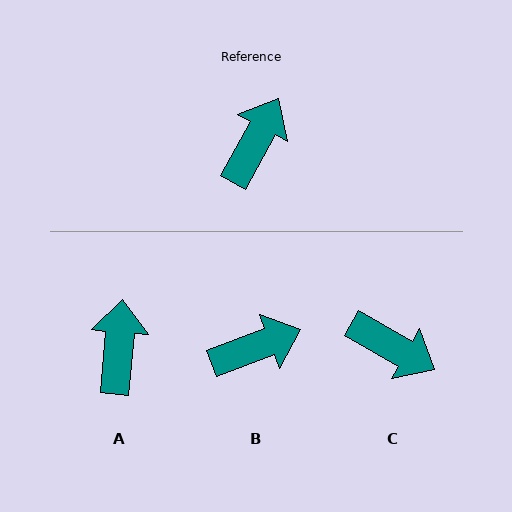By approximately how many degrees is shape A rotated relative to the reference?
Approximately 24 degrees counter-clockwise.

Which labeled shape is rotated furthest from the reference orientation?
C, about 91 degrees away.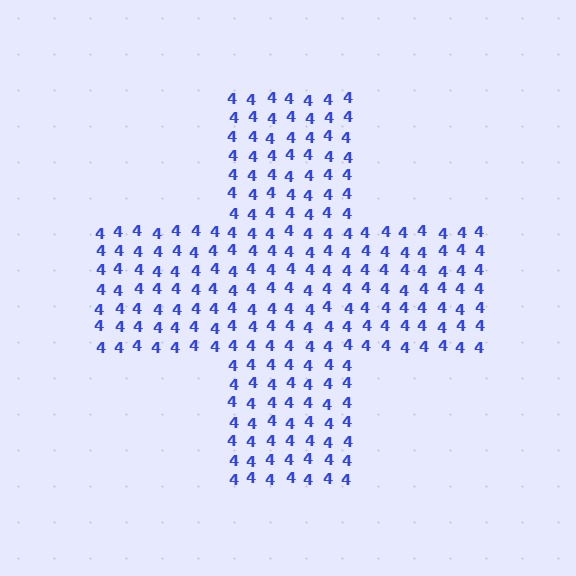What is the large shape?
The large shape is a cross.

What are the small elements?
The small elements are digit 4's.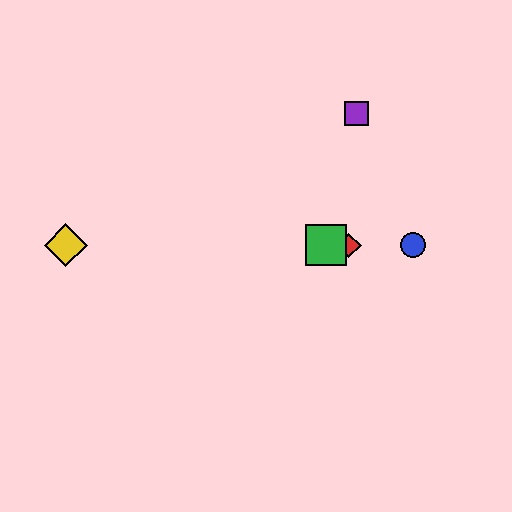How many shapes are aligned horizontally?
4 shapes (the red diamond, the blue circle, the green square, the yellow diamond) are aligned horizontally.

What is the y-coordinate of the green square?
The green square is at y≈245.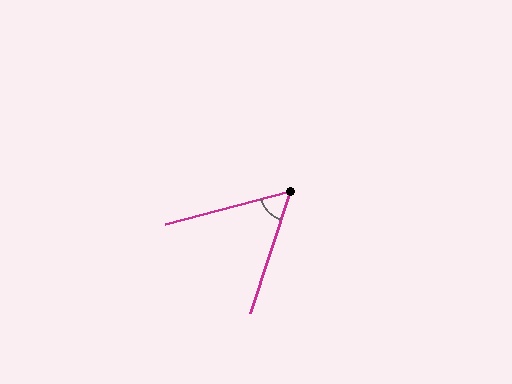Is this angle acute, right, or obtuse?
It is acute.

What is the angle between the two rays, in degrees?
Approximately 57 degrees.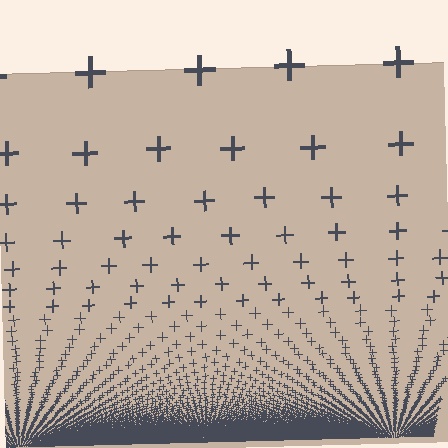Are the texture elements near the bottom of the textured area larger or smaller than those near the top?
Smaller. The gradient is inverted — elements near the bottom are smaller and denser.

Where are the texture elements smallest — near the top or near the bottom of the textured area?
Near the bottom.